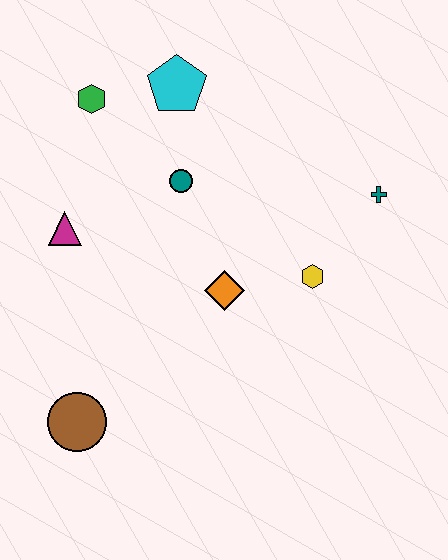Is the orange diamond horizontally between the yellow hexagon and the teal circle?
Yes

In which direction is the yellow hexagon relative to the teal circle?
The yellow hexagon is to the right of the teal circle.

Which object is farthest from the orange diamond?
The green hexagon is farthest from the orange diamond.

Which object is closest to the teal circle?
The cyan pentagon is closest to the teal circle.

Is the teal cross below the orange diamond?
No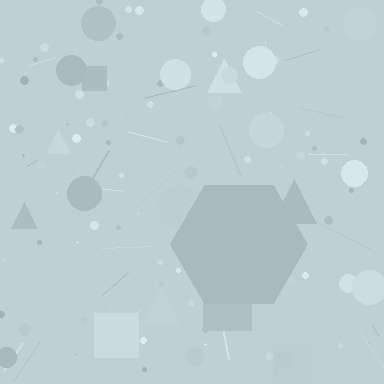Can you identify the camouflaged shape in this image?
The camouflaged shape is a hexagon.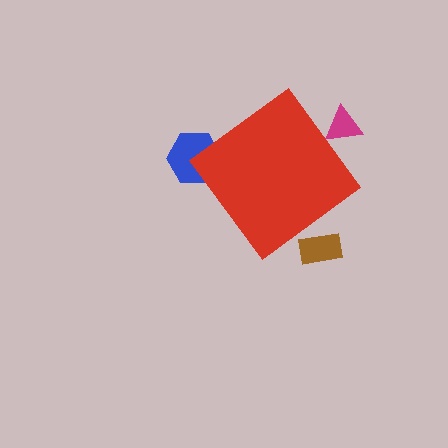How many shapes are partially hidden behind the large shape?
3 shapes are partially hidden.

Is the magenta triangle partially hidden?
Yes, the magenta triangle is partially hidden behind the red diamond.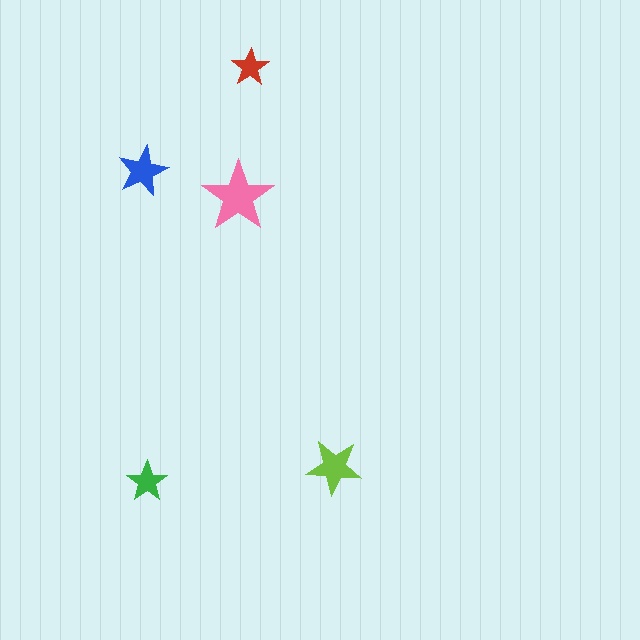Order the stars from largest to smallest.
the pink one, the lime one, the blue one, the green one, the red one.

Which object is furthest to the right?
The lime star is rightmost.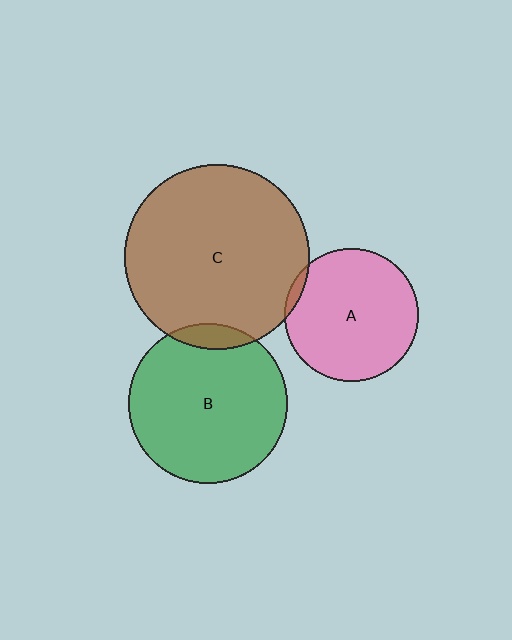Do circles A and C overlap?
Yes.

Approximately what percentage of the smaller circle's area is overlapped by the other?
Approximately 5%.